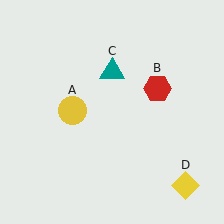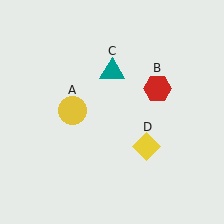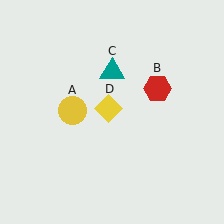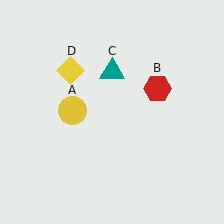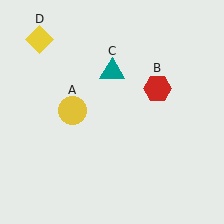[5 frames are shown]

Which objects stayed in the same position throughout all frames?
Yellow circle (object A) and red hexagon (object B) and teal triangle (object C) remained stationary.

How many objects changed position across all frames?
1 object changed position: yellow diamond (object D).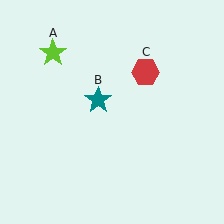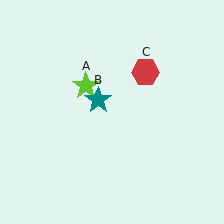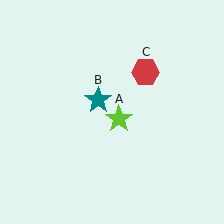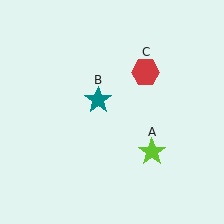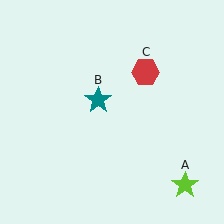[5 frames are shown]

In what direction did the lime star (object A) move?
The lime star (object A) moved down and to the right.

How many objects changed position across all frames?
1 object changed position: lime star (object A).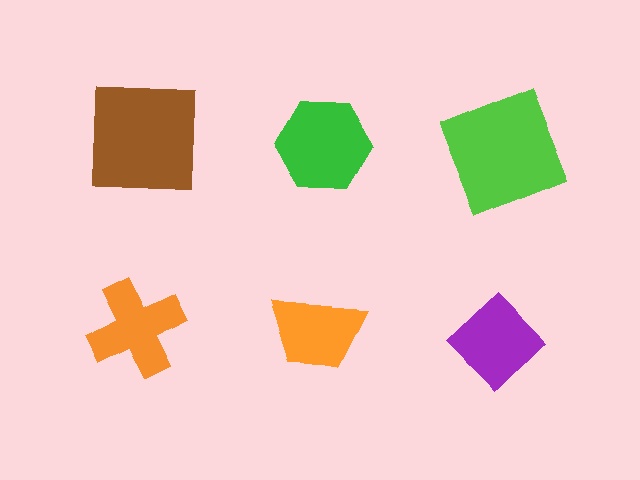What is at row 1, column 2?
A green hexagon.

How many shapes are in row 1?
3 shapes.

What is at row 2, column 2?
An orange trapezoid.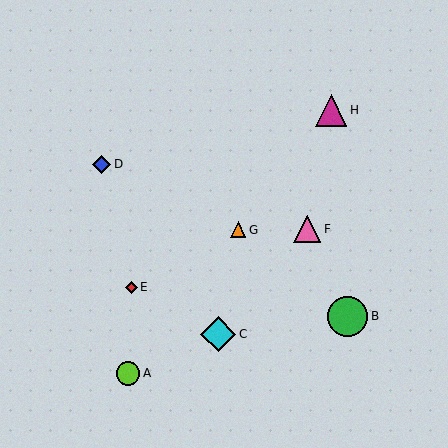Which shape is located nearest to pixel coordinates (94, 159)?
The blue diamond (labeled D) at (102, 164) is nearest to that location.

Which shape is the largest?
The green circle (labeled B) is the largest.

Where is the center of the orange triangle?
The center of the orange triangle is at (238, 230).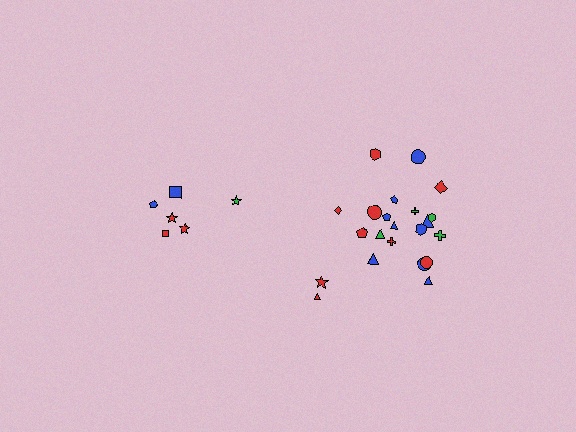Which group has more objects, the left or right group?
The right group.